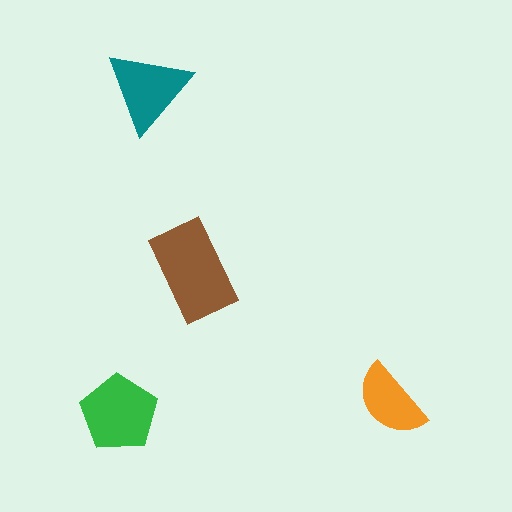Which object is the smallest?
The orange semicircle.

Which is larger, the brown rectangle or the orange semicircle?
The brown rectangle.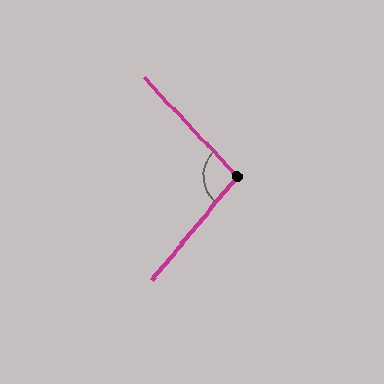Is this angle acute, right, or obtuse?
It is obtuse.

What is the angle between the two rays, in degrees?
Approximately 97 degrees.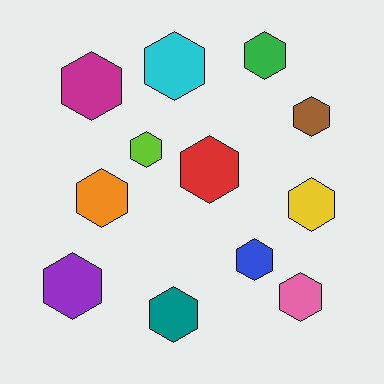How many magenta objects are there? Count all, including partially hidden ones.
There is 1 magenta object.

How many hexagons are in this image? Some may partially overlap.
There are 12 hexagons.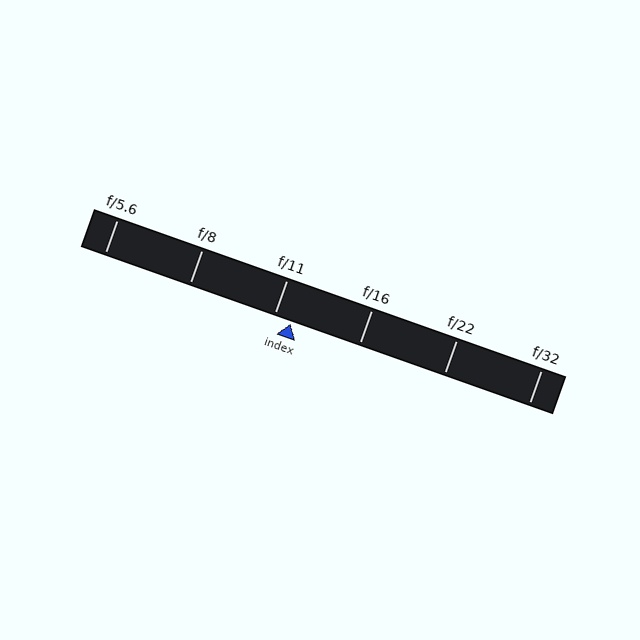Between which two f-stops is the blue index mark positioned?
The index mark is between f/11 and f/16.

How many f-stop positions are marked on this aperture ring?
There are 6 f-stop positions marked.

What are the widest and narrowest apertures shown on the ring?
The widest aperture shown is f/5.6 and the narrowest is f/32.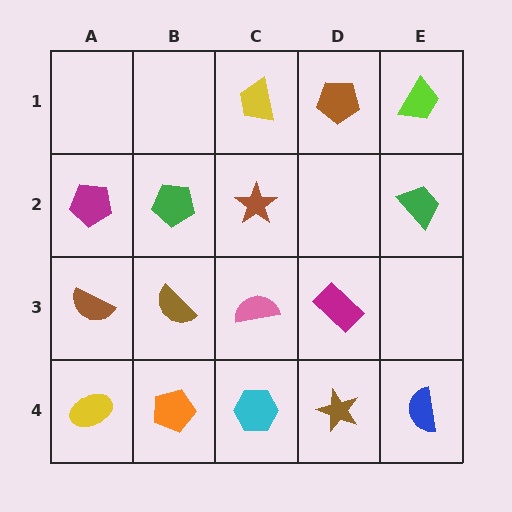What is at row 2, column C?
A brown star.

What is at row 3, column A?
A brown semicircle.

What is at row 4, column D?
A brown star.